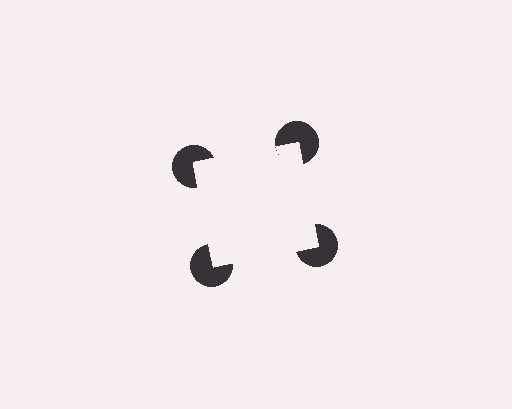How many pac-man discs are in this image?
There are 4 — one at each vertex of the illusory square.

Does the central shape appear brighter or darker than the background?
It typically appears slightly brighter than the background, even though no actual brightness change is drawn.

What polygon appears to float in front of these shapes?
An illusory square — its edges are inferred from the aligned wedge cuts in the pac-man discs, not physically drawn.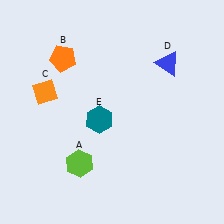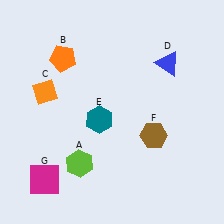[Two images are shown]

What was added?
A brown hexagon (F), a magenta square (G) were added in Image 2.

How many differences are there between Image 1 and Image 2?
There are 2 differences between the two images.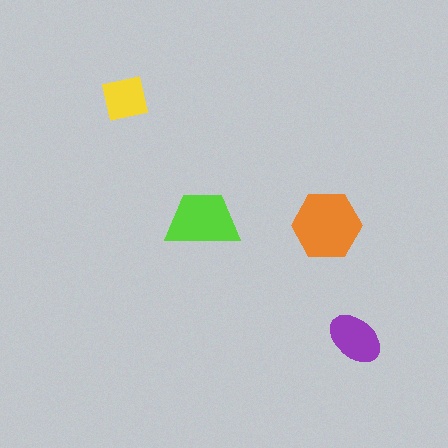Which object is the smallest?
The yellow square.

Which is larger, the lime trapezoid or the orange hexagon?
The orange hexagon.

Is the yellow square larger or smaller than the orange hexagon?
Smaller.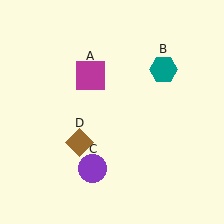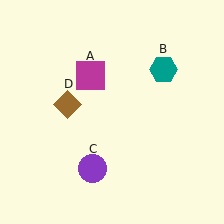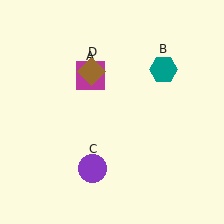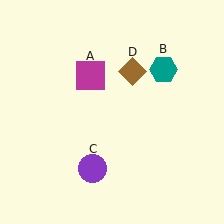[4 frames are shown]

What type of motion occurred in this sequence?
The brown diamond (object D) rotated clockwise around the center of the scene.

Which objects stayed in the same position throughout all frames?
Magenta square (object A) and teal hexagon (object B) and purple circle (object C) remained stationary.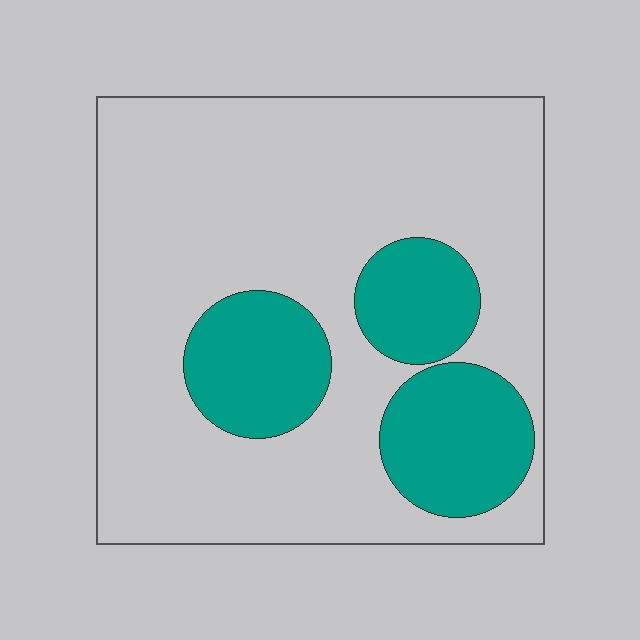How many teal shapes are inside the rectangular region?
3.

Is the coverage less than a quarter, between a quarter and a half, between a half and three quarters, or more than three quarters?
Less than a quarter.